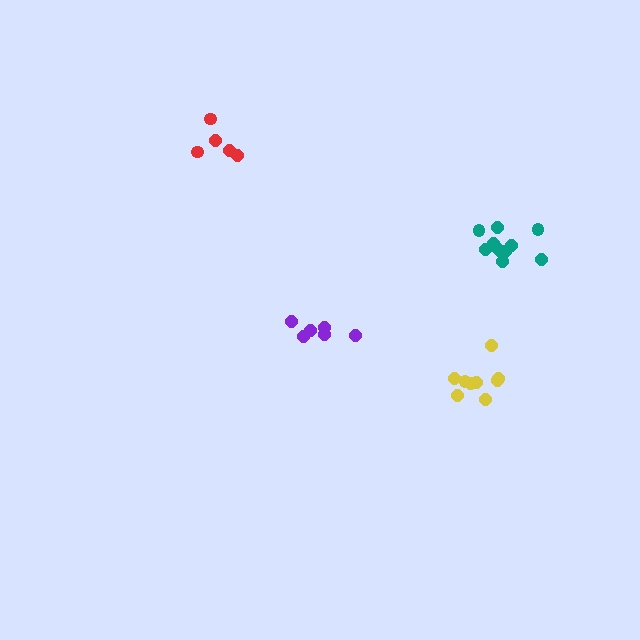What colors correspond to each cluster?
The clusters are colored: yellow, red, purple, teal.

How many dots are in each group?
Group 1: 9 dots, Group 2: 5 dots, Group 3: 6 dots, Group 4: 11 dots (31 total).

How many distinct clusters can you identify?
There are 4 distinct clusters.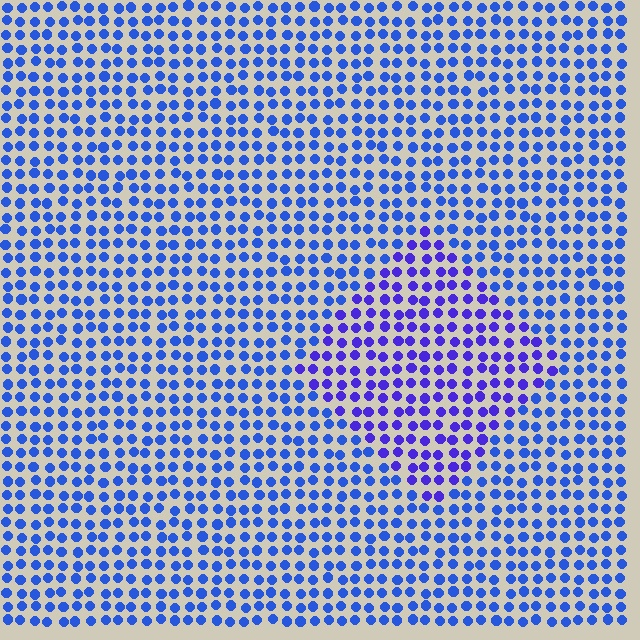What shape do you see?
I see a diamond.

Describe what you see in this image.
The image is filled with small blue elements in a uniform arrangement. A diamond-shaped region is visible where the elements are tinted to a slightly different hue, forming a subtle color boundary.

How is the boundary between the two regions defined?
The boundary is defined purely by a slight shift in hue (about 28 degrees). Spacing, size, and orientation are identical on both sides.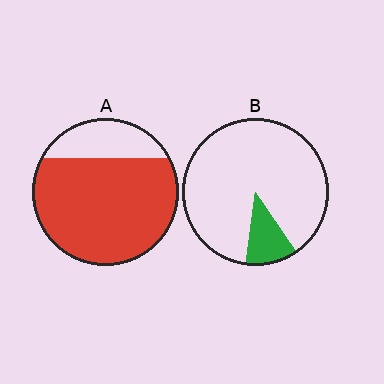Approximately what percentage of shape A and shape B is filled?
A is approximately 80% and B is approximately 10%.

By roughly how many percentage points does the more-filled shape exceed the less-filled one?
By roughly 65 percentage points (A over B).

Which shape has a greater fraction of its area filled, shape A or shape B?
Shape A.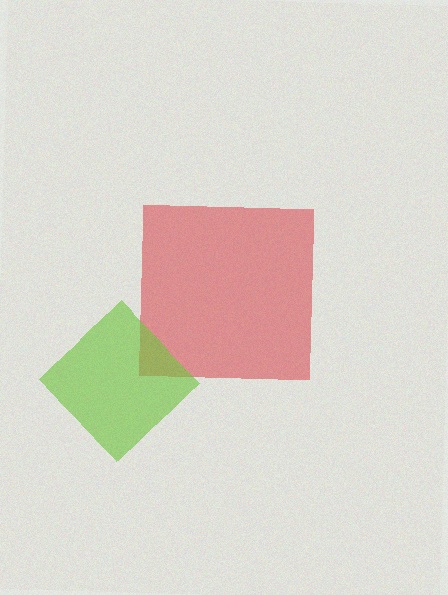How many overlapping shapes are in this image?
There are 2 overlapping shapes in the image.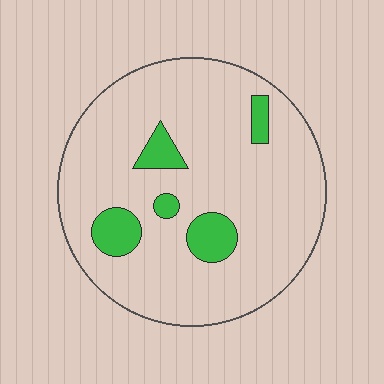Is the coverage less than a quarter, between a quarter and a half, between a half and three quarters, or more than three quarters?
Less than a quarter.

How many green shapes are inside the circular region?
5.